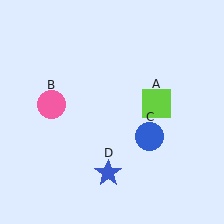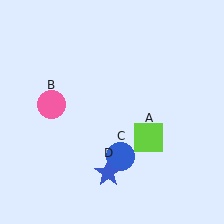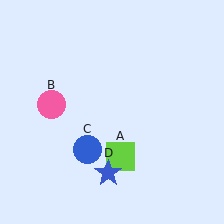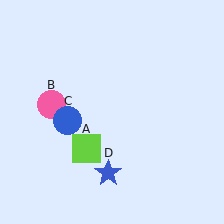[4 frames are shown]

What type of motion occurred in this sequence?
The lime square (object A), blue circle (object C) rotated clockwise around the center of the scene.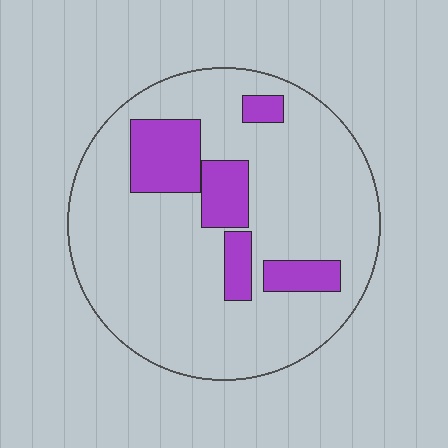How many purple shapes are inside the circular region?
5.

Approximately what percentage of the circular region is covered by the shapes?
Approximately 20%.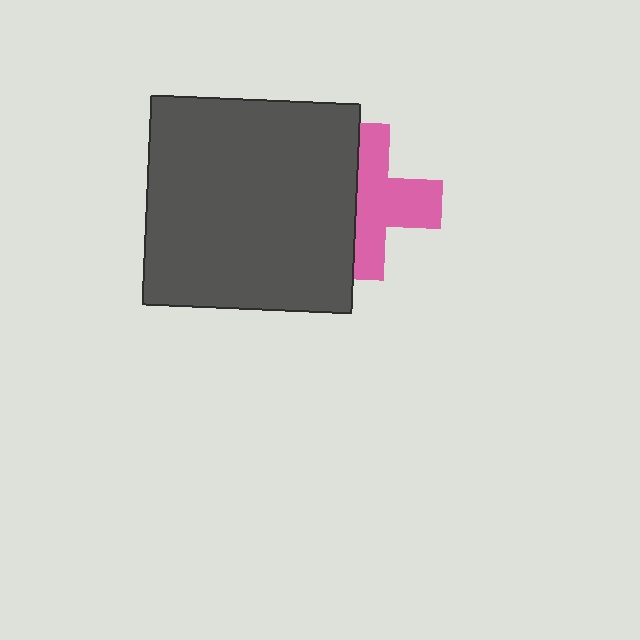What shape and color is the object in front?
The object in front is a dark gray square.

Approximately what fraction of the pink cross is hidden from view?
Roughly 42% of the pink cross is hidden behind the dark gray square.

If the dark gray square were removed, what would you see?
You would see the complete pink cross.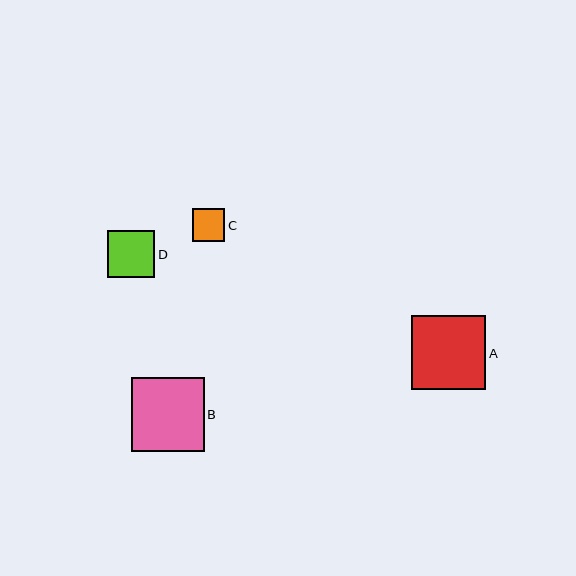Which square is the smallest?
Square C is the smallest with a size of approximately 33 pixels.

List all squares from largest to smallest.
From largest to smallest: A, B, D, C.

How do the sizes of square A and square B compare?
Square A and square B are approximately the same size.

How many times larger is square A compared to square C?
Square A is approximately 2.3 times the size of square C.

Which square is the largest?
Square A is the largest with a size of approximately 74 pixels.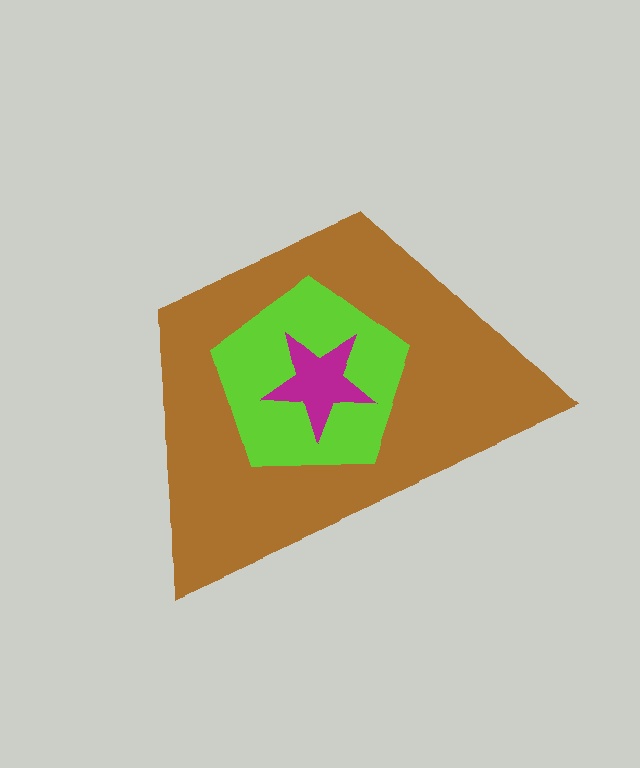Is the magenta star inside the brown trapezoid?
Yes.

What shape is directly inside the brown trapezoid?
The lime pentagon.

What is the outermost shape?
The brown trapezoid.